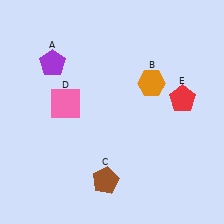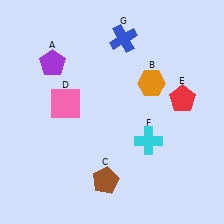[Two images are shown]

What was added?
A cyan cross (F), a blue cross (G) were added in Image 2.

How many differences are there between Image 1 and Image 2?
There are 2 differences between the two images.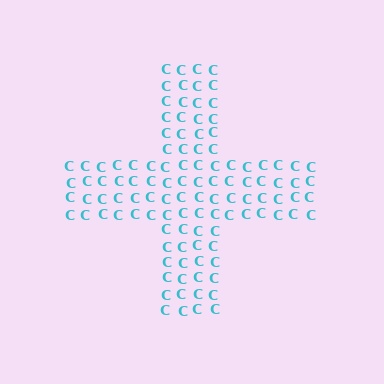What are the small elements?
The small elements are letter C's.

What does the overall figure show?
The overall figure shows a cross.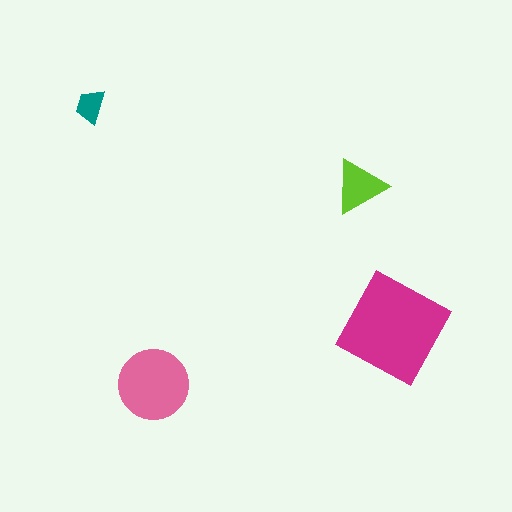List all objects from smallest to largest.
The teal trapezoid, the lime triangle, the pink circle, the magenta square.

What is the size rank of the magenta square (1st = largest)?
1st.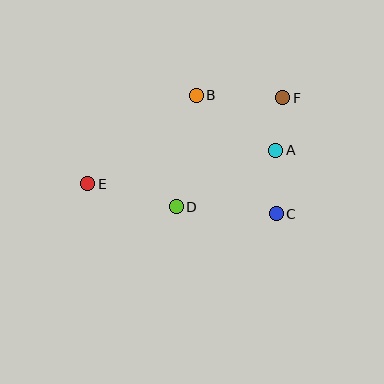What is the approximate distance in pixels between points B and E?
The distance between B and E is approximately 140 pixels.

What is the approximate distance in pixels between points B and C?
The distance between B and C is approximately 143 pixels.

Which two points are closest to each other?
Points A and F are closest to each other.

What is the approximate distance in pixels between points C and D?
The distance between C and D is approximately 100 pixels.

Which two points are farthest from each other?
Points E and F are farthest from each other.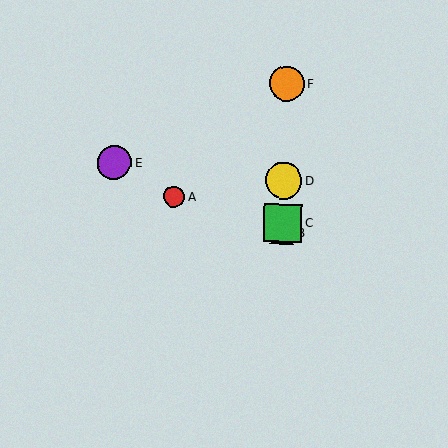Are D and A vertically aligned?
No, D is at x≈284 and A is at x≈174.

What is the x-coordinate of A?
Object A is at x≈174.